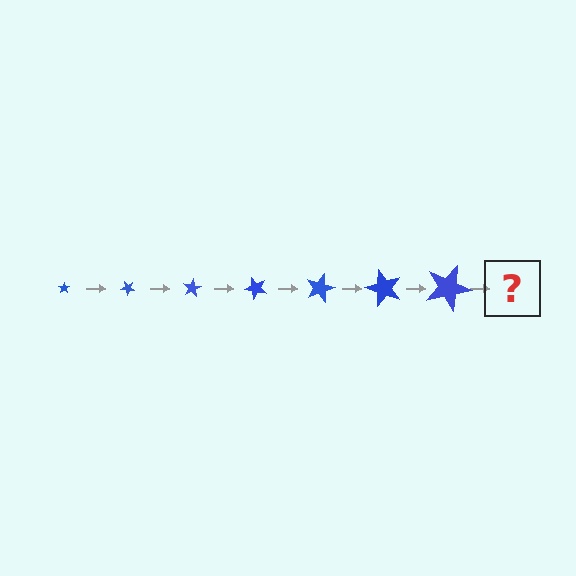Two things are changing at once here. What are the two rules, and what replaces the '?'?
The two rules are that the star grows larger each step and it rotates 40 degrees each step. The '?' should be a star, larger than the previous one and rotated 280 degrees from the start.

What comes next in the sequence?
The next element should be a star, larger than the previous one and rotated 280 degrees from the start.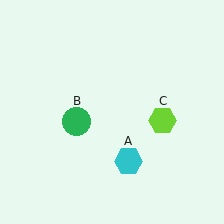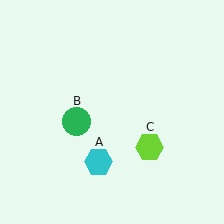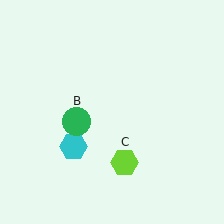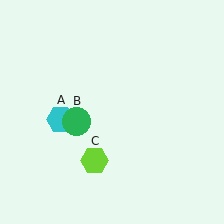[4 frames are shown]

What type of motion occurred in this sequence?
The cyan hexagon (object A), lime hexagon (object C) rotated clockwise around the center of the scene.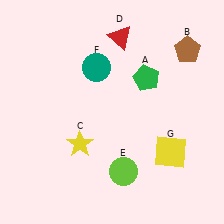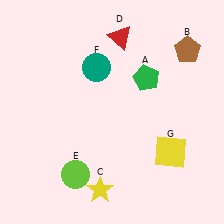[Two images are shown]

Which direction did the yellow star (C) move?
The yellow star (C) moved down.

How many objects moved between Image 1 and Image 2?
2 objects moved between the two images.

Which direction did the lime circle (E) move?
The lime circle (E) moved left.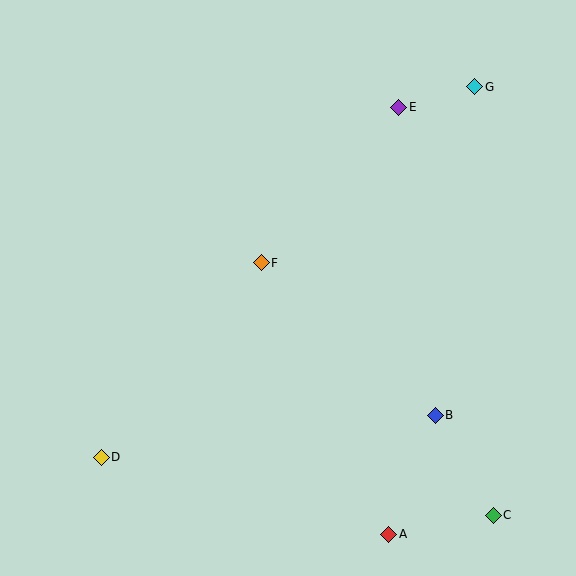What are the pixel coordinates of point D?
Point D is at (101, 457).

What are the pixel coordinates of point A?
Point A is at (389, 534).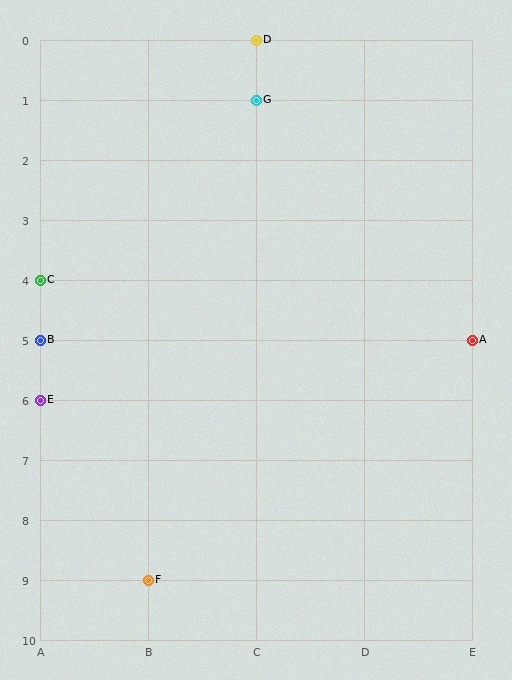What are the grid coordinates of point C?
Point C is at grid coordinates (A, 4).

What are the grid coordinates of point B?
Point B is at grid coordinates (A, 5).